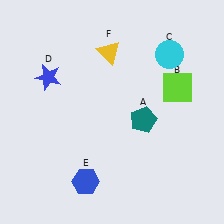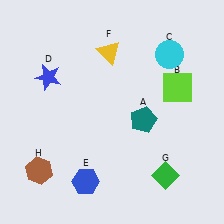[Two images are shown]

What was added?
A green diamond (G), a brown hexagon (H) were added in Image 2.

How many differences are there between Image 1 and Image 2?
There are 2 differences between the two images.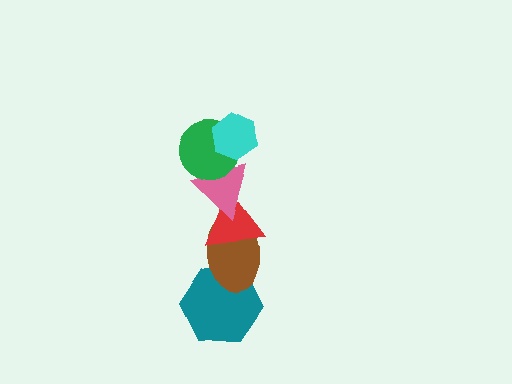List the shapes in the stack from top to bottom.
From top to bottom: the cyan hexagon, the green circle, the pink triangle, the red triangle, the brown ellipse, the teal hexagon.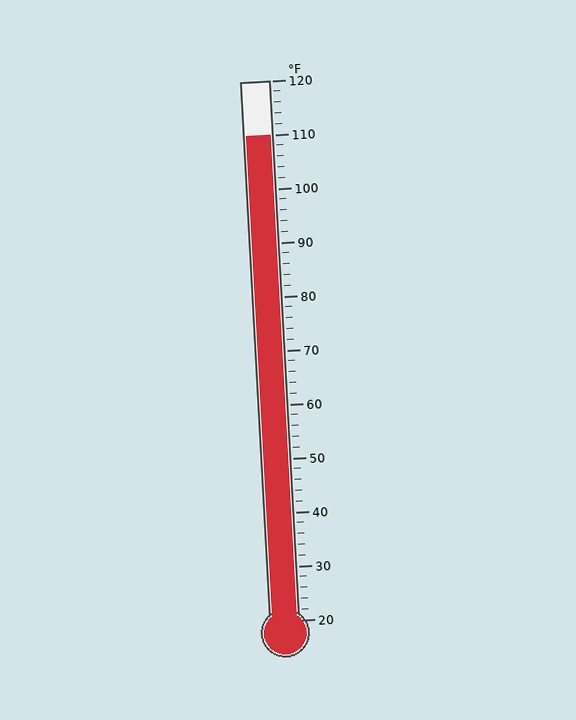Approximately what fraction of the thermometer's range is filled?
The thermometer is filled to approximately 90% of its range.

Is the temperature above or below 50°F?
The temperature is above 50°F.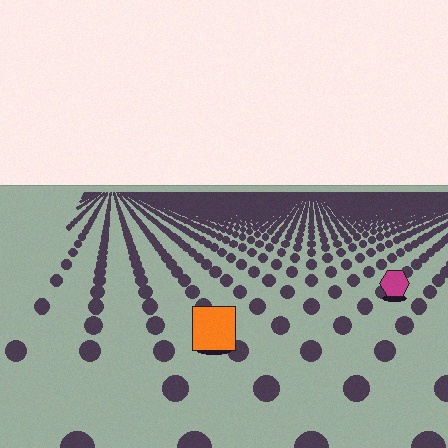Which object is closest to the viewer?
The orange square is closest. The texture marks near it are larger and more spread out.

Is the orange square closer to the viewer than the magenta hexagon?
Yes. The orange square is closer — you can tell from the texture gradient: the ground texture is coarser near it.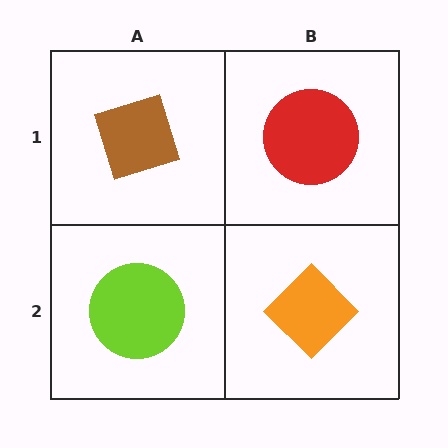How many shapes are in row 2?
2 shapes.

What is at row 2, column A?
A lime circle.